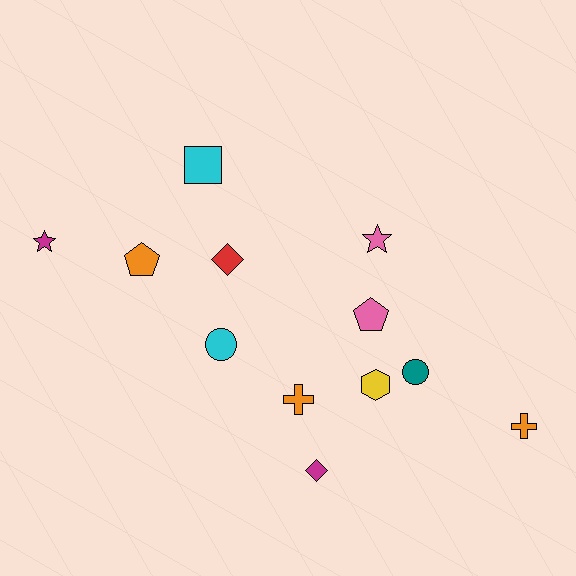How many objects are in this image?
There are 12 objects.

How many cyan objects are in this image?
There are 2 cyan objects.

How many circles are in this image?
There are 2 circles.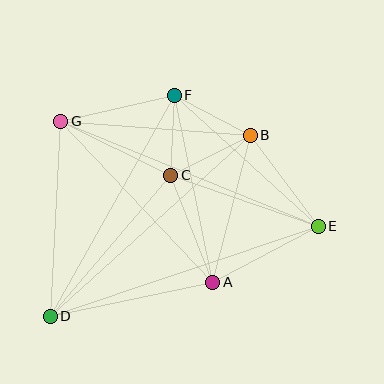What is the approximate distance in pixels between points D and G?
The distance between D and G is approximately 195 pixels.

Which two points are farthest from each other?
Points D and E are farthest from each other.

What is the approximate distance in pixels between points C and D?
The distance between C and D is approximately 186 pixels.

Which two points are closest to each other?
Points C and F are closest to each other.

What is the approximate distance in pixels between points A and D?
The distance between A and D is approximately 166 pixels.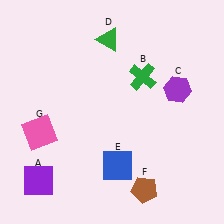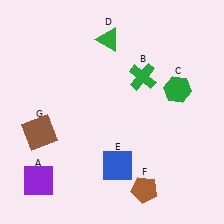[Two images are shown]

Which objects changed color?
C changed from purple to green. G changed from pink to brown.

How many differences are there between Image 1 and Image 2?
There are 2 differences between the two images.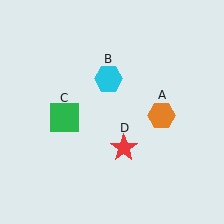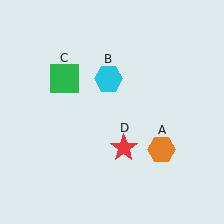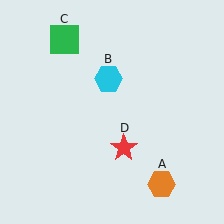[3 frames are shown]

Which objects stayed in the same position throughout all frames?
Cyan hexagon (object B) and red star (object D) remained stationary.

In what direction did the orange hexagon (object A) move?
The orange hexagon (object A) moved down.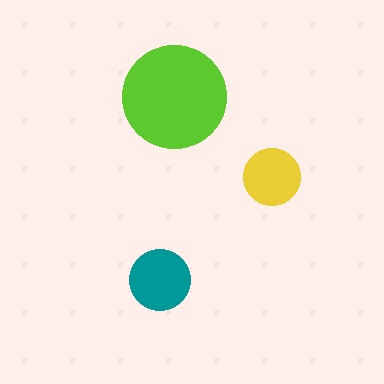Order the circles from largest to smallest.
the lime one, the teal one, the yellow one.